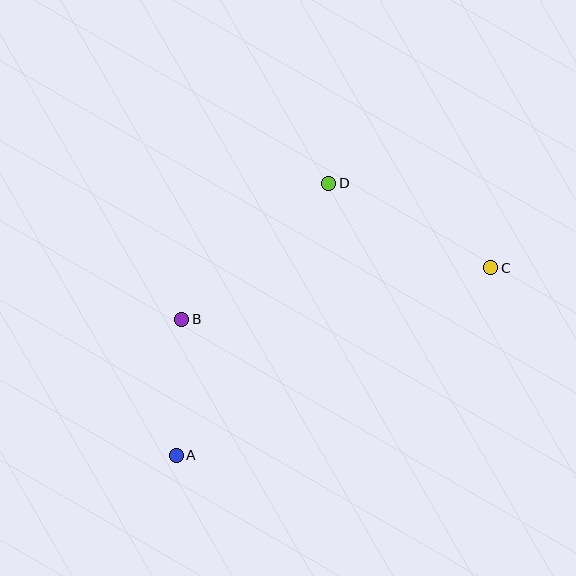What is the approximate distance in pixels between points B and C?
The distance between B and C is approximately 314 pixels.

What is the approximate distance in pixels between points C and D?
The distance between C and D is approximately 183 pixels.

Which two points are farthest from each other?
Points A and C are farthest from each other.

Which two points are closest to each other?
Points A and B are closest to each other.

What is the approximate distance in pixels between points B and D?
The distance between B and D is approximately 201 pixels.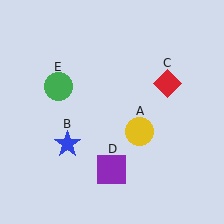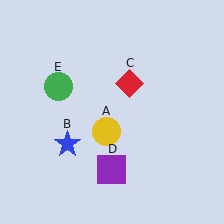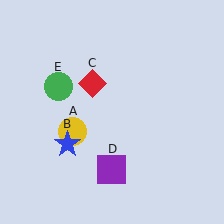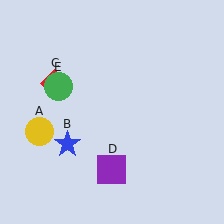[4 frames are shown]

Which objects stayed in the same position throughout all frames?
Blue star (object B) and purple square (object D) and green circle (object E) remained stationary.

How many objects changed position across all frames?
2 objects changed position: yellow circle (object A), red diamond (object C).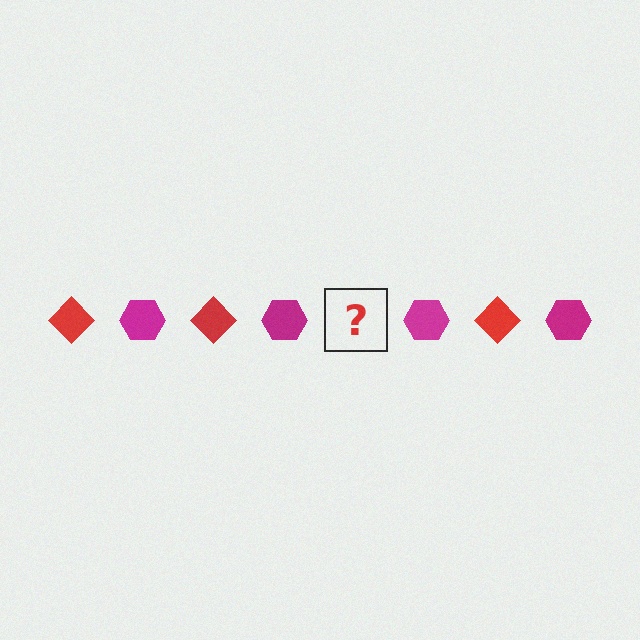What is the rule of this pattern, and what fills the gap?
The rule is that the pattern alternates between red diamond and magenta hexagon. The gap should be filled with a red diamond.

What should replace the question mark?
The question mark should be replaced with a red diamond.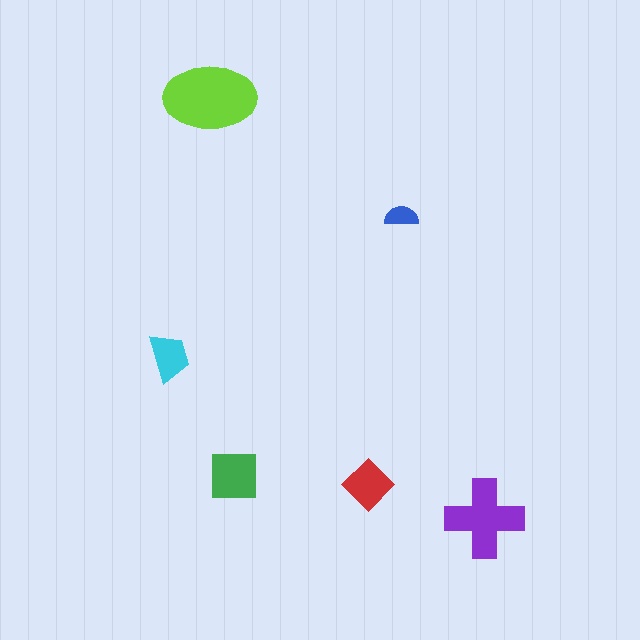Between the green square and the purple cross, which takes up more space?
The purple cross.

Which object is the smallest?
The blue semicircle.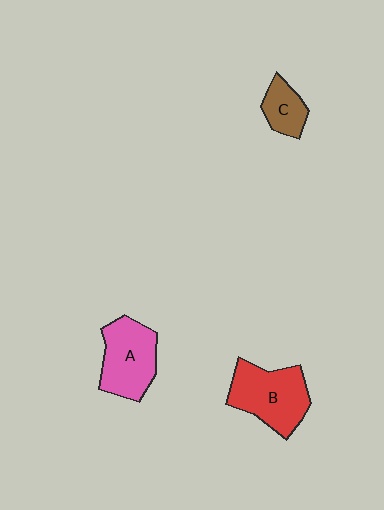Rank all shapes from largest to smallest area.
From largest to smallest: B (red), A (pink), C (brown).